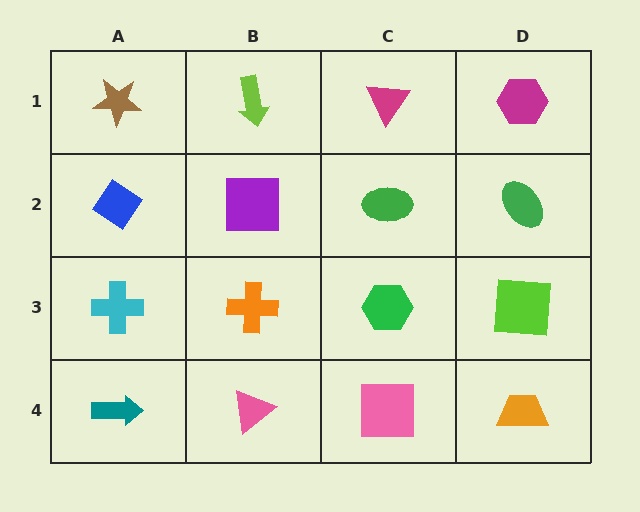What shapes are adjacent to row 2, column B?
A lime arrow (row 1, column B), an orange cross (row 3, column B), a blue diamond (row 2, column A), a green ellipse (row 2, column C).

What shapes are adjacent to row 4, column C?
A green hexagon (row 3, column C), a pink triangle (row 4, column B), an orange trapezoid (row 4, column D).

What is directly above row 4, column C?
A green hexagon.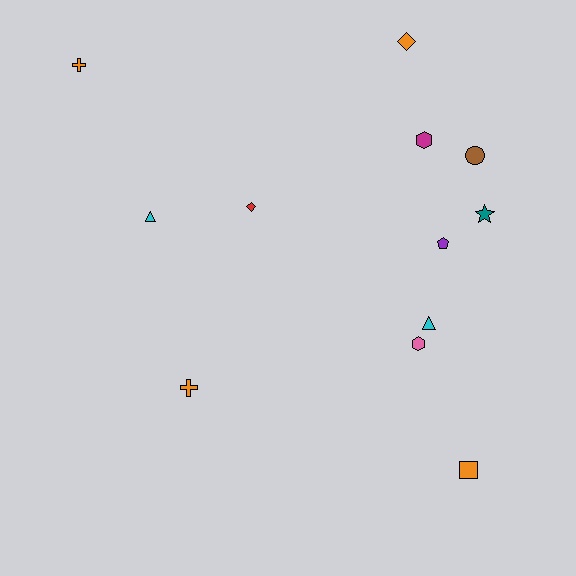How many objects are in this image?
There are 12 objects.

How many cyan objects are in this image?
There are 2 cyan objects.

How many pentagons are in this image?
There is 1 pentagon.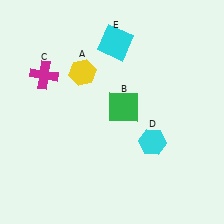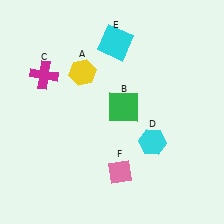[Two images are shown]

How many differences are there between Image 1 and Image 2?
There is 1 difference between the two images.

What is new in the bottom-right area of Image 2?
A pink diamond (F) was added in the bottom-right area of Image 2.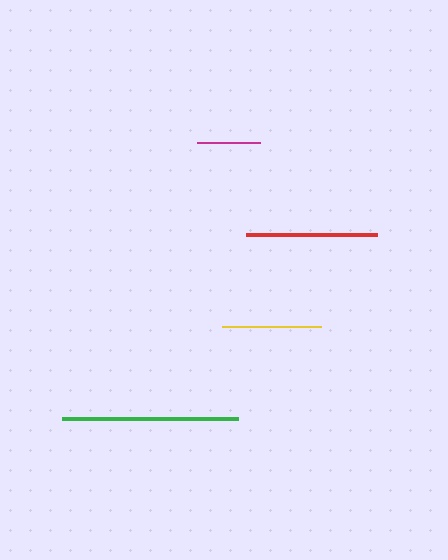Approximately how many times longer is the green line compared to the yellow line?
The green line is approximately 1.8 times the length of the yellow line.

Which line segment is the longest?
The green line is the longest at approximately 175 pixels.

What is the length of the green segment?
The green segment is approximately 175 pixels long.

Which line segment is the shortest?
The magenta line is the shortest at approximately 63 pixels.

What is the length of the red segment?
The red segment is approximately 130 pixels long.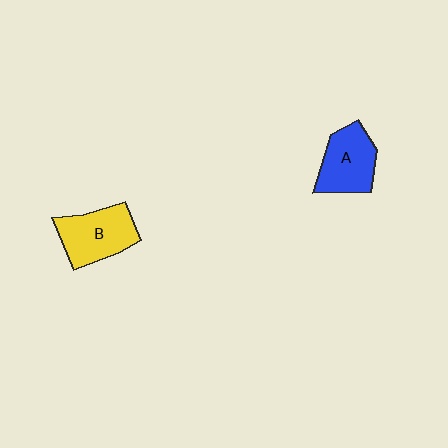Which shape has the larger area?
Shape B (yellow).